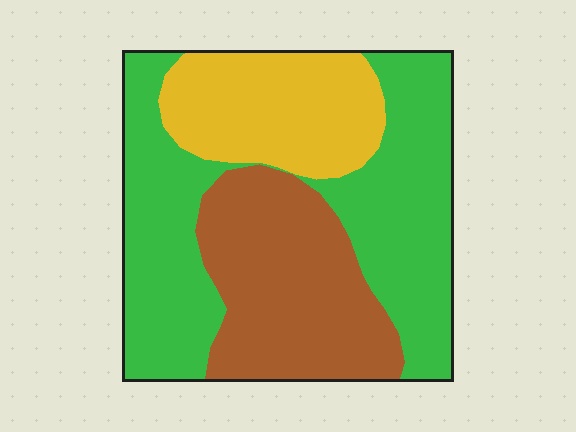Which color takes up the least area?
Yellow, at roughly 20%.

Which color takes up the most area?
Green, at roughly 50%.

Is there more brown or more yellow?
Brown.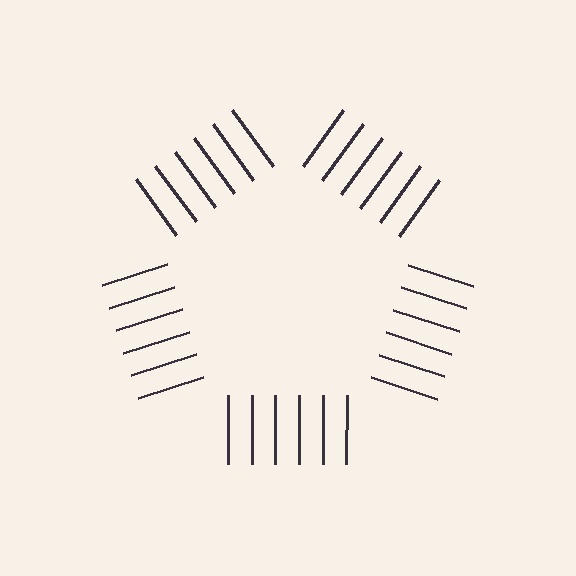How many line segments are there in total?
30 — 6 along each of the 5 edges.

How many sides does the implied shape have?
5 sides — the line-ends trace a pentagon.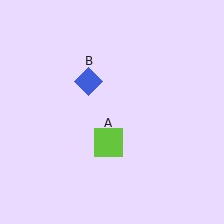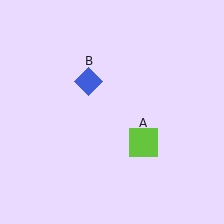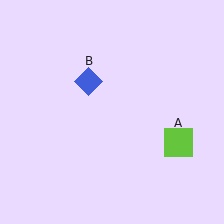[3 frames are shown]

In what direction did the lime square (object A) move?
The lime square (object A) moved right.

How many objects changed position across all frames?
1 object changed position: lime square (object A).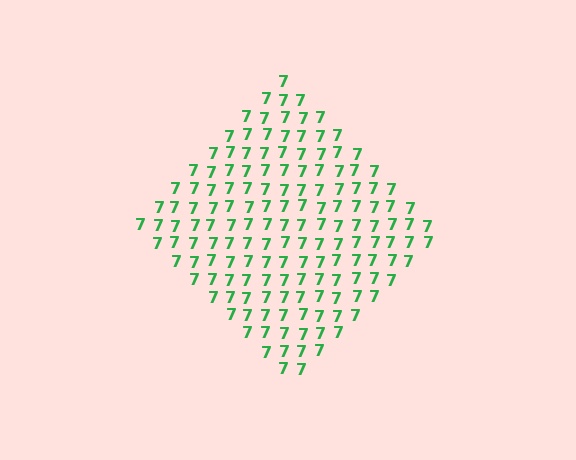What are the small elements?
The small elements are digit 7's.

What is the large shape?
The large shape is a diamond.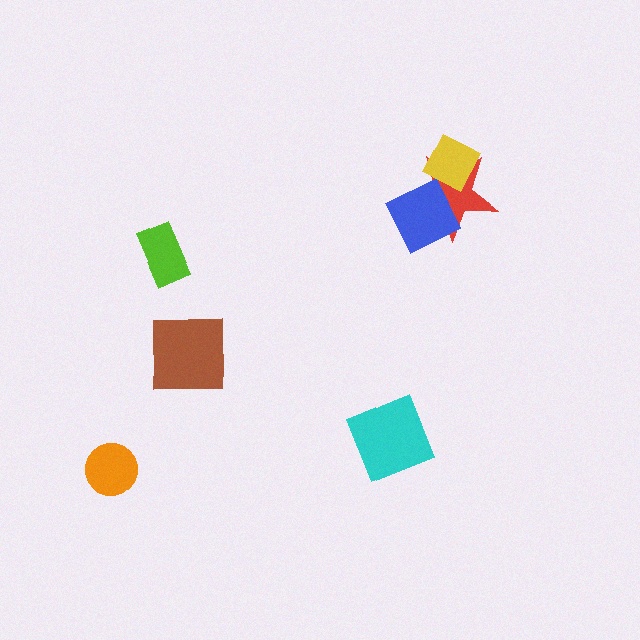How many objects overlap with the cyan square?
0 objects overlap with the cyan square.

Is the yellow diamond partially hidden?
No, no other shape covers it.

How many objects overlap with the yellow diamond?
2 objects overlap with the yellow diamond.